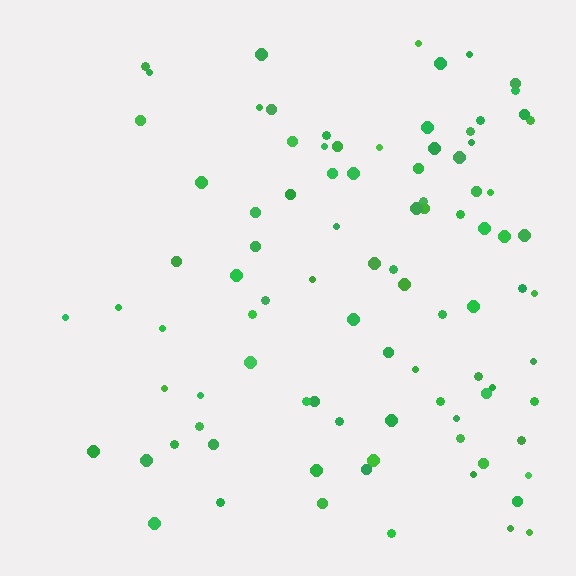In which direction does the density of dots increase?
From left to right, with the right side densest.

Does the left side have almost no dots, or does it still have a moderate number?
Still a moderate number, just noticeably fewer than the right.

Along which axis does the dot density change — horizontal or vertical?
Horizontal.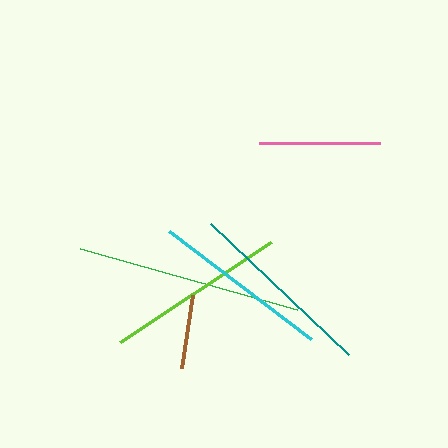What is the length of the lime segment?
The lime segment is approximately 181 pixels long.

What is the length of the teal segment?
The teal segment is approximately 189 pixels long.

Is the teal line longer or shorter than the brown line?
The teal line is longer than the brown line.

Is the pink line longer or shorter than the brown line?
The pink line is longer than the brown line.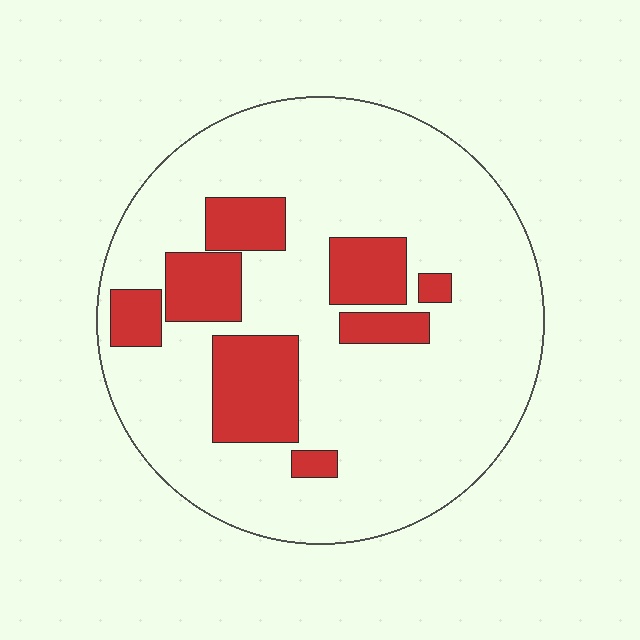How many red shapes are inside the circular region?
8.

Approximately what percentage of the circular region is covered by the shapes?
Approximately 20%.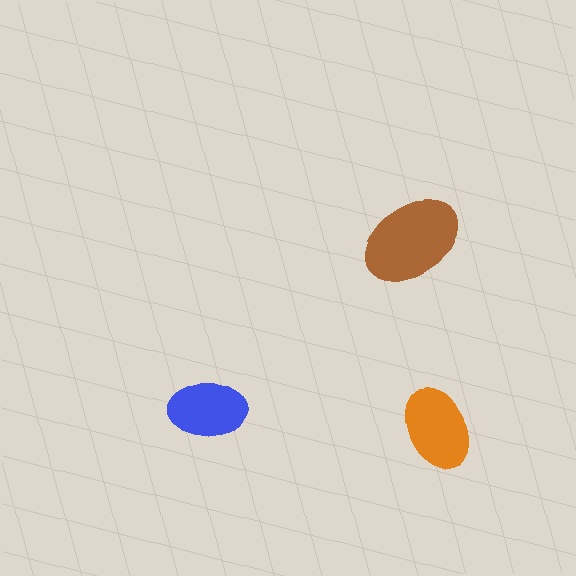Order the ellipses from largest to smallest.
the brown one, the orange one, the blue one.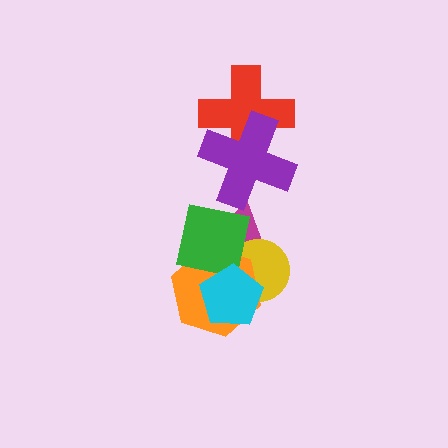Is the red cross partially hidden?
Yes, it is partially covered by another shape.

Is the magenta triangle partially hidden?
Yes, it is partially covered by another shape.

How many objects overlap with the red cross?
1 object overlaps with the red cross.